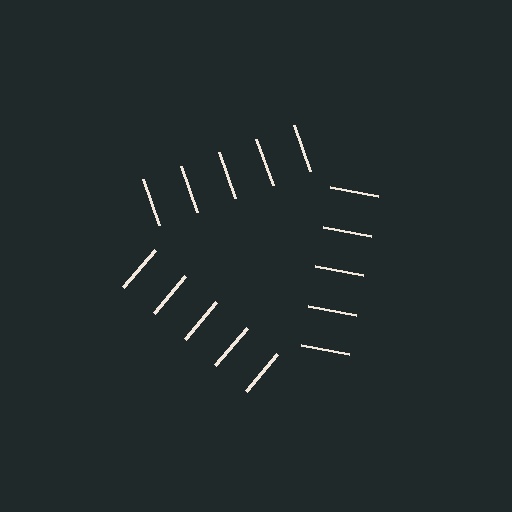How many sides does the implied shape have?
3 sides — the line-ends trace a triangle.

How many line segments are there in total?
15 — 5 along each of the 3 edges.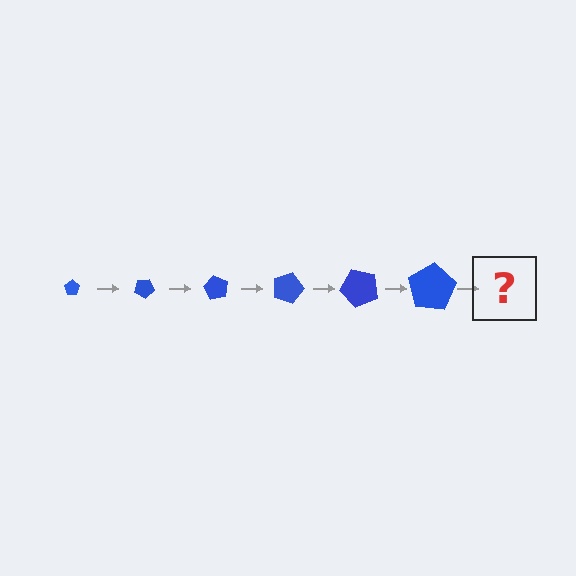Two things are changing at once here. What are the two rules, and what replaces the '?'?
The two rules are that the pentagon grows larger each step and it rotates 30 degrees each step. The '?' should be a pentagon, larger than the previous one and rotated 180 degrees from the start.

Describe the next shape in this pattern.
It should be a pentagon, larger than the previous one and rotated 180 degrees from the start.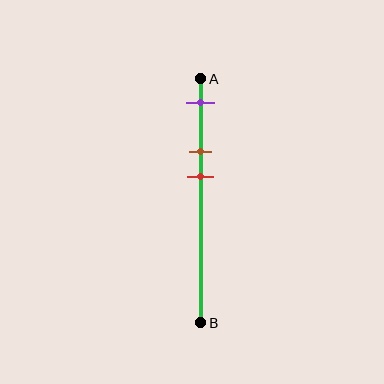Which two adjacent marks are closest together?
The brown and red marks are the closest adjacent pair.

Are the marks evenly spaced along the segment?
Yes, the marks are approximately evenly spaced.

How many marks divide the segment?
There are 3 marks dividing the segment.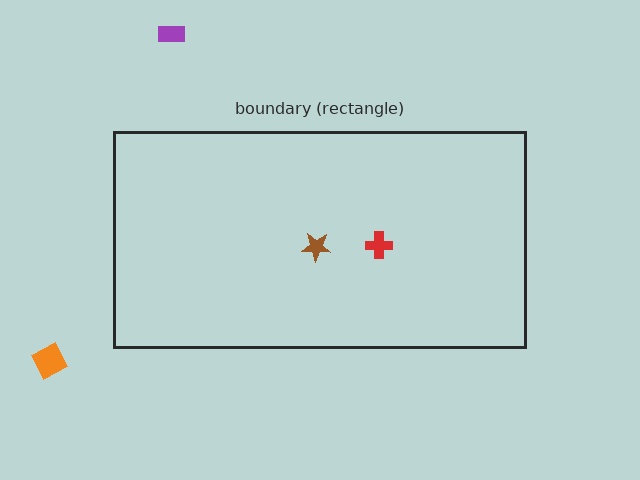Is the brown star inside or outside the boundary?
Inside.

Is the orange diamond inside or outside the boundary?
Outside.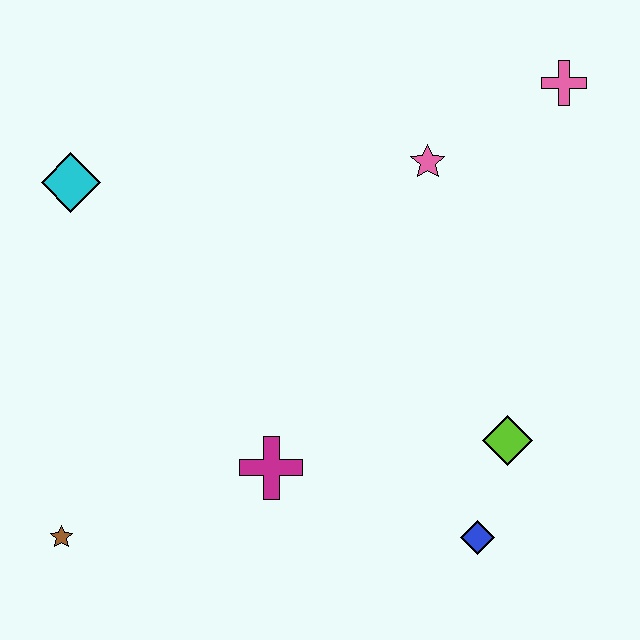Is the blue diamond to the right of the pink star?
Yes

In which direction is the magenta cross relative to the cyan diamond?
The magenta cross is below the cyan diamond.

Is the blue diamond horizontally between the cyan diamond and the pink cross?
Yes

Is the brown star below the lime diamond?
Yes